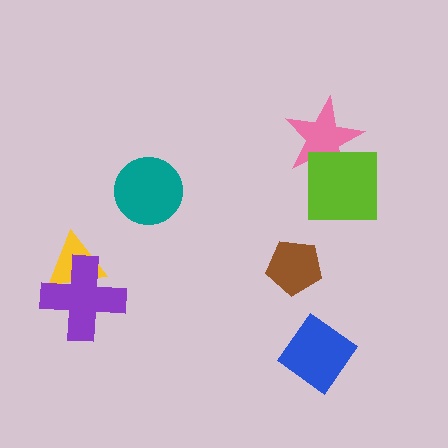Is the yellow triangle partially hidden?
Yes, it is partially covered by another shape.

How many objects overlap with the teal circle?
0 objects overlap with the teal circle.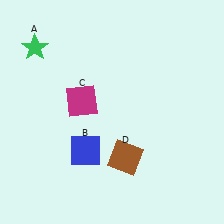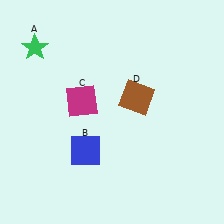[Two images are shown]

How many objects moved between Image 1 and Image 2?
1 object moved between the two images.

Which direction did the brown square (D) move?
The brown square (D) moved up.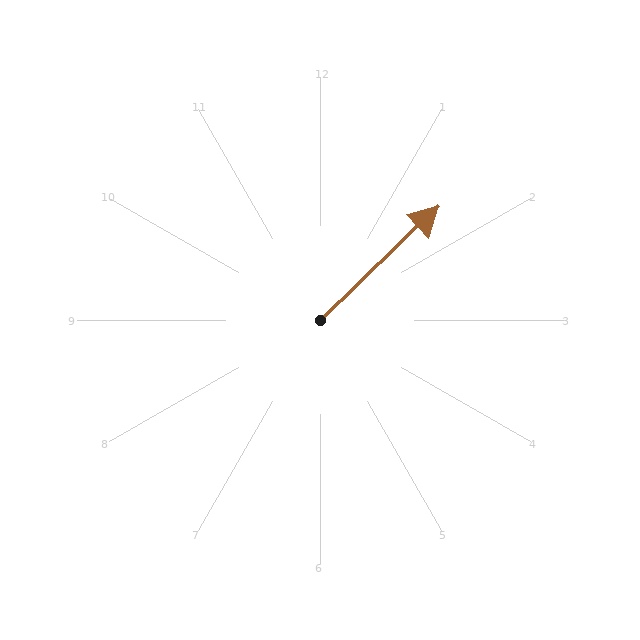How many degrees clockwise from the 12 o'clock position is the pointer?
Approximately 46 degrees.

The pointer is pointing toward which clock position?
Roughly 2 o'clock.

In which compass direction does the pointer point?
Northeast.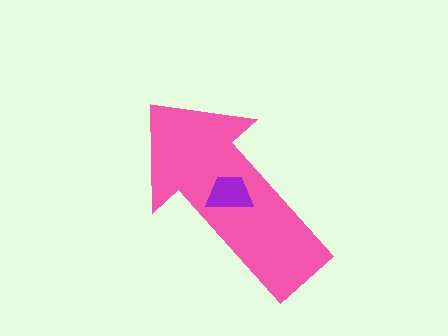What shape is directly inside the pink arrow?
The purple trapezoid.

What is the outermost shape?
The pink arrow.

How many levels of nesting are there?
2.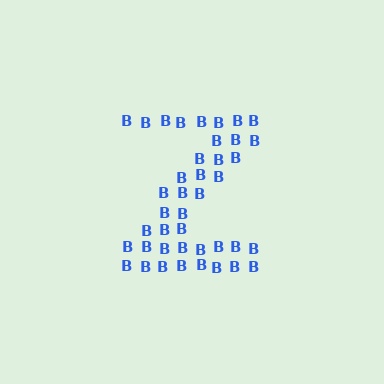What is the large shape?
The large shape is the letter Z.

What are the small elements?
The small elements are letter B's.